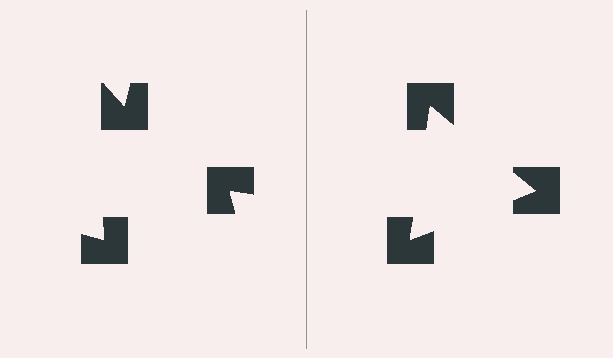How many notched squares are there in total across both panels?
6 — 3 on each side.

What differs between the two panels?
The notched squares are positioned identically on both sides; only the wedge orientations differ. On the right they align to a triangle; on the left they are misaligned.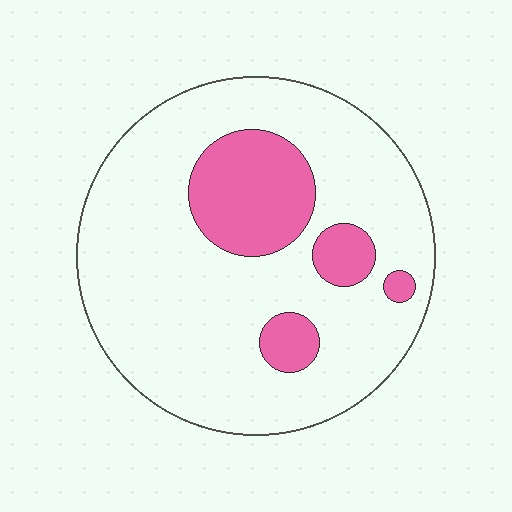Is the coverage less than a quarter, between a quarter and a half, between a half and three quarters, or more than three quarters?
Less than a quarter.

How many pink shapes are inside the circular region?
4.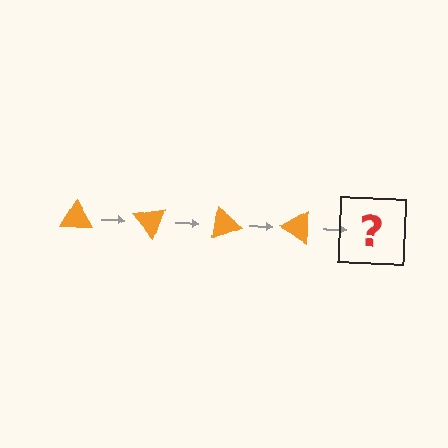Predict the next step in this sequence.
The next step is an orange triangle rotated 200 degrees.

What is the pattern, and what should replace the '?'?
The pattern is that the triangle rotates 50 degrees each step. The '?' should be an orange triangle rotated 200 degrees.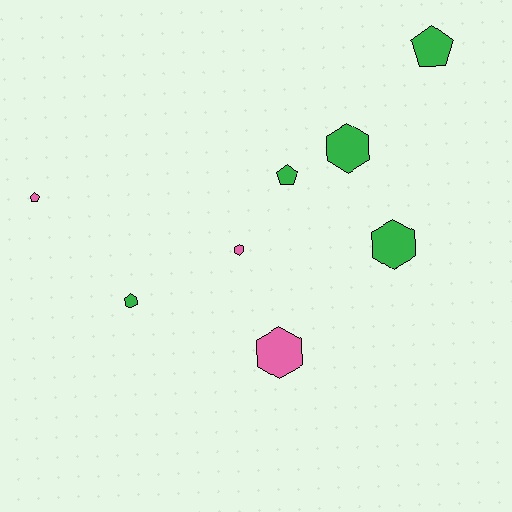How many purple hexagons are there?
There are no purple hexagons.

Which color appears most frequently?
Green, with 5 objects.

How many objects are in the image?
There are 8 objects.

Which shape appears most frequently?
Hexagon, with 5 objects.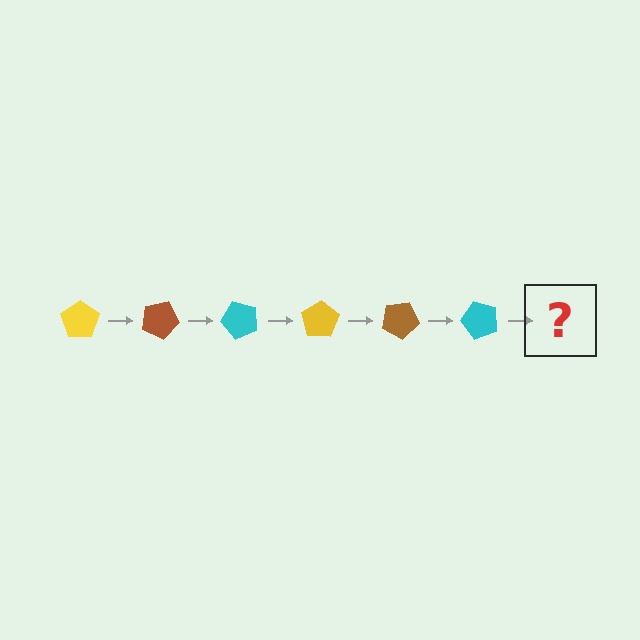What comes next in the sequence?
The next element should be a yellow pentagon, rotated 150 degrees from the start.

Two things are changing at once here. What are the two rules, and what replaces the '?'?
The two rules are that it rotates 25 degrees each step and the color cycles through yellow, brown, and cyan. The '?' should be a yellow pentagon, rotated 150 degrees from the start.